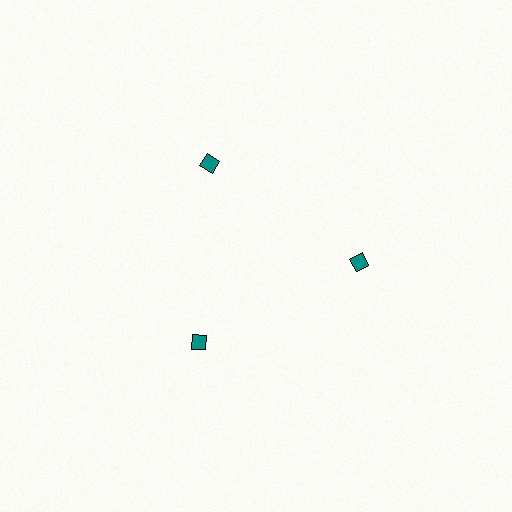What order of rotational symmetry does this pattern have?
This pattern has 3-fold rotational symmetry.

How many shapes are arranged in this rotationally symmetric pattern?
There are 3 shapes, arranged in 3 groups of 1.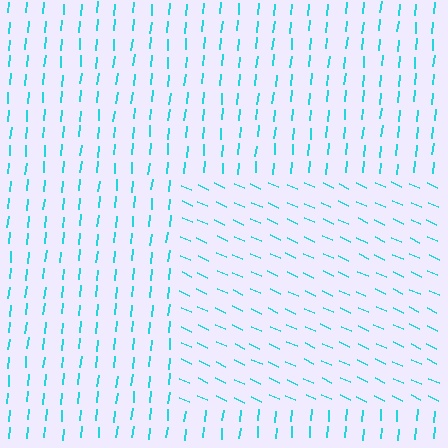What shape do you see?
I see a rectangle.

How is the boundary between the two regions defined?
The boundary is defined purely by a change in line orientation (approximately 71 degrees difference). All lines are the same color and thickness.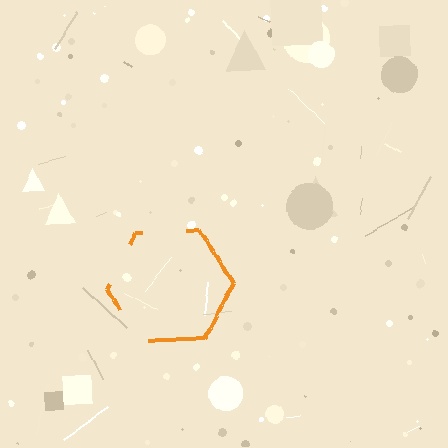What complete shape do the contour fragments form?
The contour fragments form a hexagon.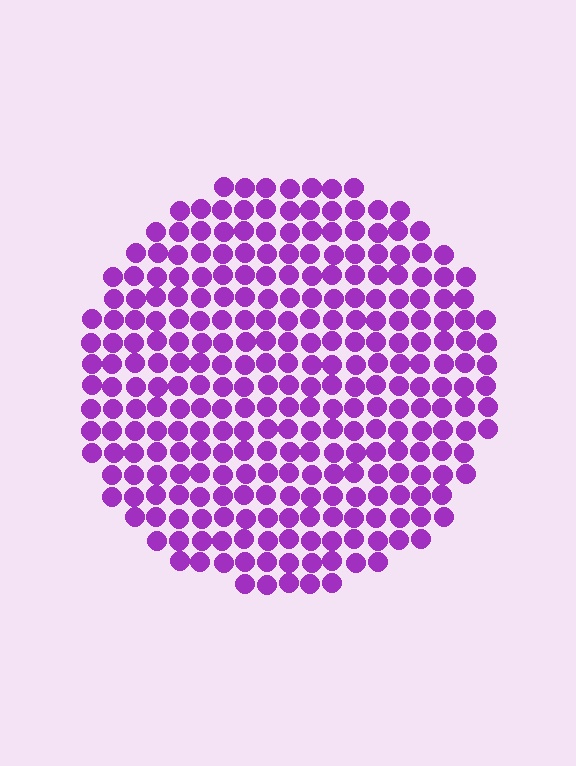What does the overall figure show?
The overall figure shows a circle.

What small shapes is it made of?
It is made of small circles.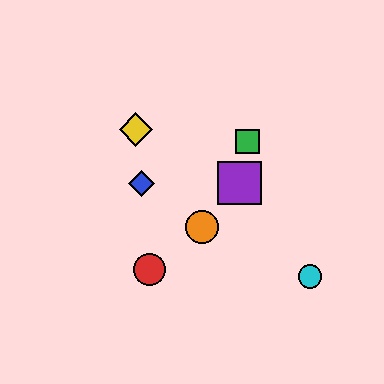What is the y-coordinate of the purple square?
The purple square is at y≈183.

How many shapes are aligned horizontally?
2 shapes (the blue diamond, the purple square) are aligned horizontally.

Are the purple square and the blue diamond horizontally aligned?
Yes, both are at y≈183.